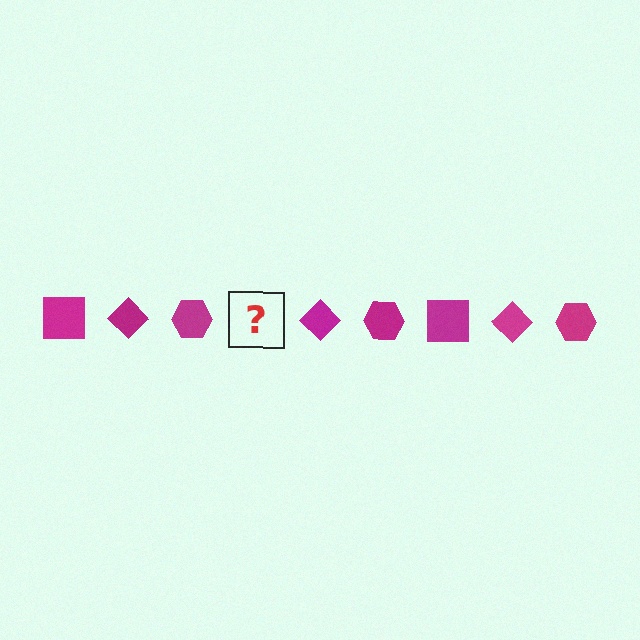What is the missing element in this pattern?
The missing element is a magenta square.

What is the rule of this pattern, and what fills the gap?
The rule is that the pattern cycles through square, diamond, hexagon shapes in magenta. The gap should be filled with a magenta square.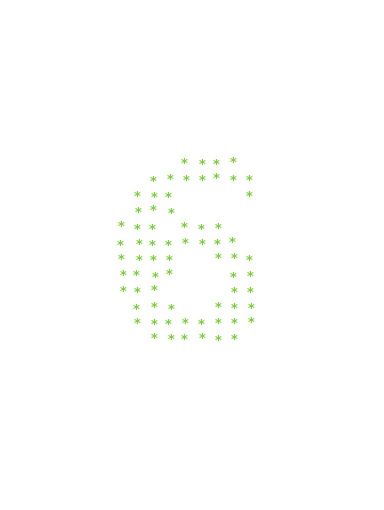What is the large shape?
The large shape is the digit 6.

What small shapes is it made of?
It is made of small asterisks.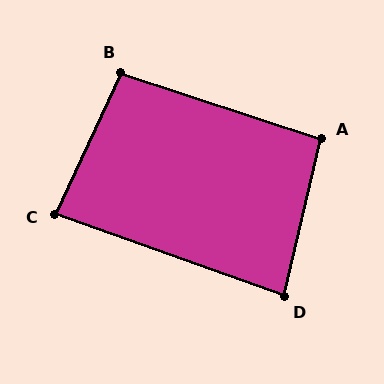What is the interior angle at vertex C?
Approximately 85 degrees (acute).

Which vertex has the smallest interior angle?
D, at approximately 84 degrees.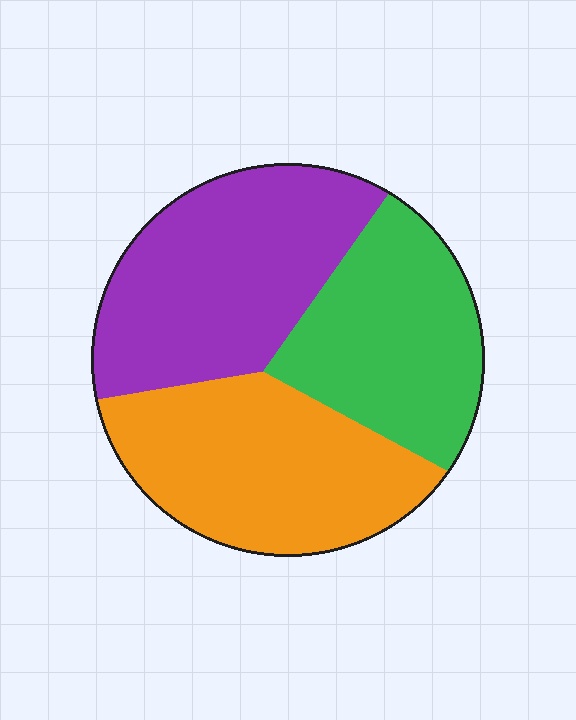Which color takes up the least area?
Green, at roughly 30%.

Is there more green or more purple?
Purple.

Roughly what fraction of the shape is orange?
Orange covers roughly 35% of the shape.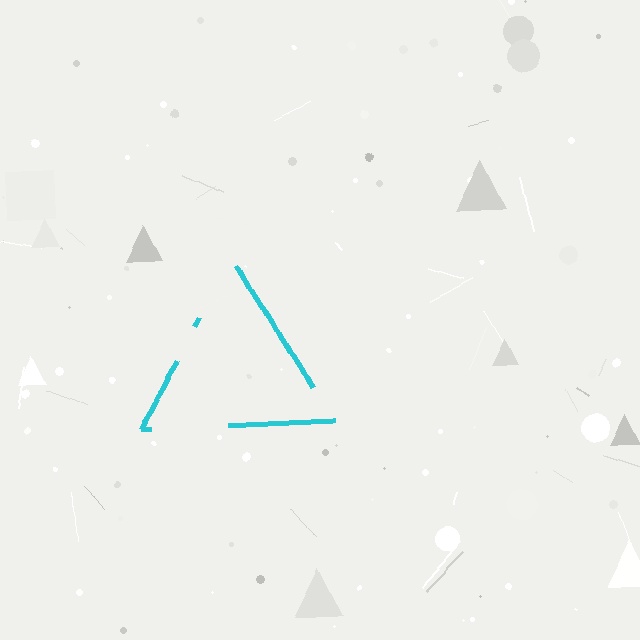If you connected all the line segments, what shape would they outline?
They would outline a triangle.